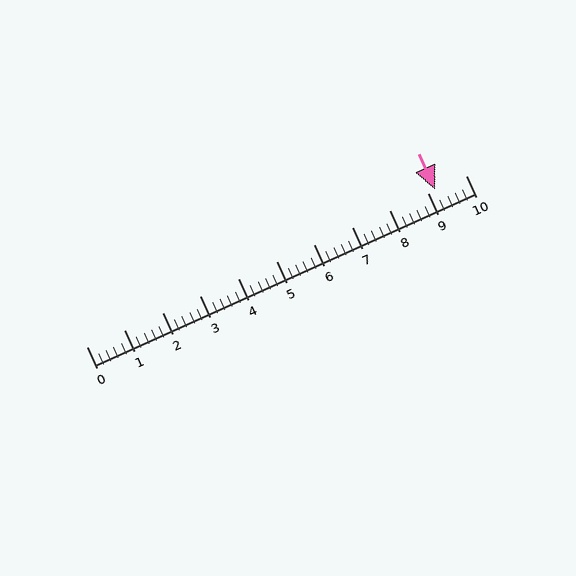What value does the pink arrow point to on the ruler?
The pink arrow points to approximately 9.2.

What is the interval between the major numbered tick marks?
The major tick marks are spaced 1 units apart.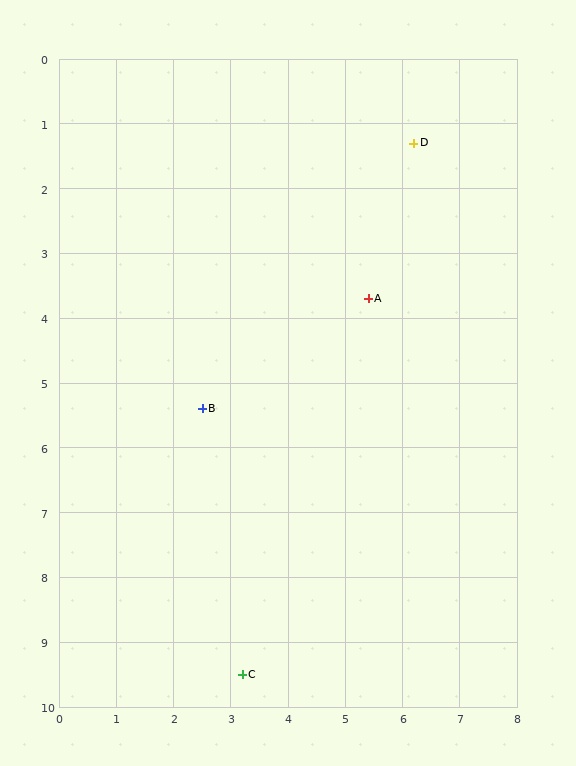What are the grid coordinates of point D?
Point D is at approximately (6.2, 1.3).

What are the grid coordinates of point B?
Point B is at approximately (2.5, 5.4).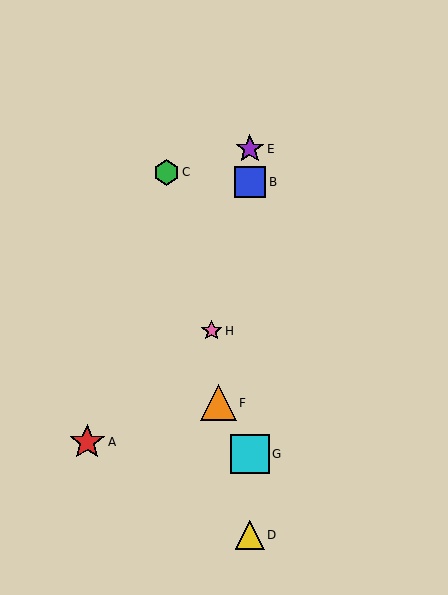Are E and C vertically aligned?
No, E is at x≈250 and C is at x≈166.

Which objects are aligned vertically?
Objects B, D, E, G are aligned vertically.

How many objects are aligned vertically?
4 objects (B, D, E, G) are aligned vertically.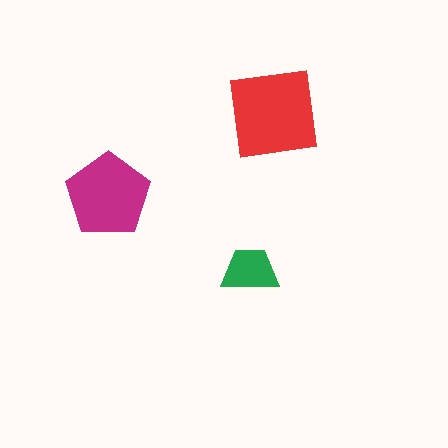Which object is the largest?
The red square.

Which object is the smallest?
The green trapezoid.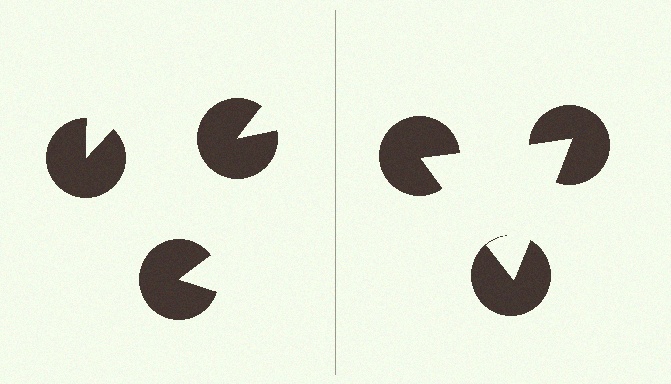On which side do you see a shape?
An illusory triangle appears on the right side. On the left side the wedge cuts are rotated, so no coherent shape forms.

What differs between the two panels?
The pac-man discs are positioned identically on both sides; only the wedge orientations differ. On the right they align to a triangle; on the left they are misaligned.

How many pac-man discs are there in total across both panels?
6 — 3 on each side.